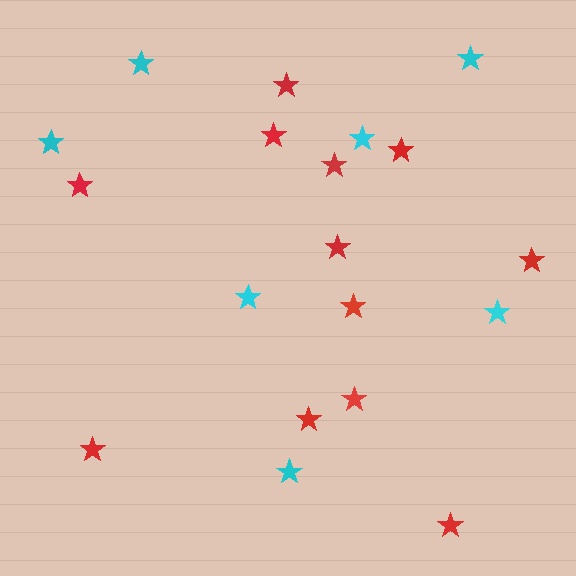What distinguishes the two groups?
There are 2 groups: one group of red stars (12) and one group of cyan stars (7).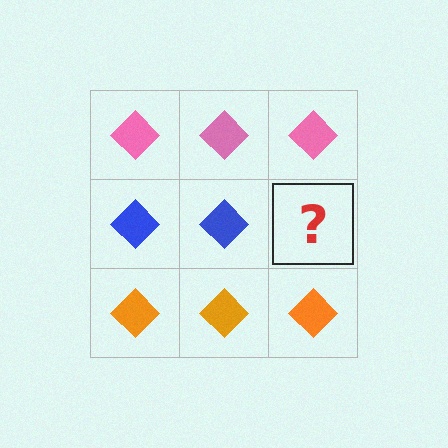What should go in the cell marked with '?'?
The missing cell should contain a blue diamond.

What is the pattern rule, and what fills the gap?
The rule is that each row has a consistent color. The gap should be filled with a blue diamond.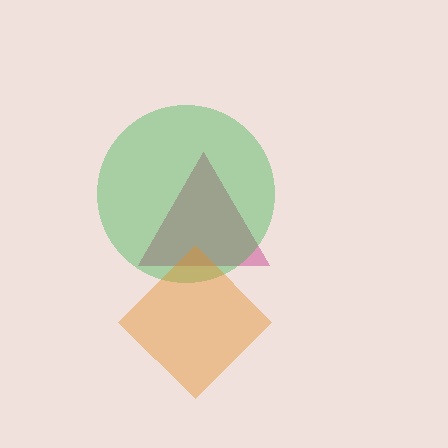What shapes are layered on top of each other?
The layered shapes are: a magenta triangle, a green circle, an orange diamond.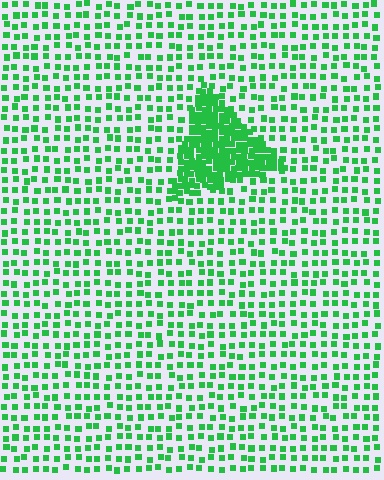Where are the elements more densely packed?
The elements are more densely packed inside the triangle boundary.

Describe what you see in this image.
The image contains small green elements arranged at two different densities. A triangle-shaped region is visible where the elements are more densely packed than the surrounding area.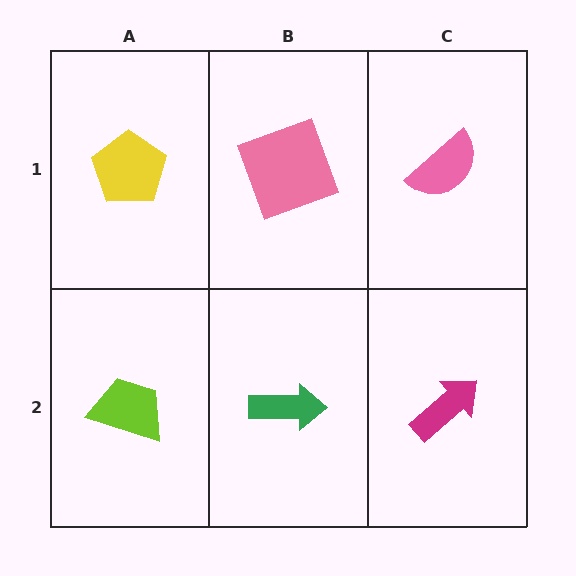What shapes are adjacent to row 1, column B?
A green arrow (row 2, column B), a yellow pentagon (row 1, column A), a pink semicircle (row 1, column C).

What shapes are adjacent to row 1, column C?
A magenta arrow (row 2, column C), a pink square (row 1, column B).